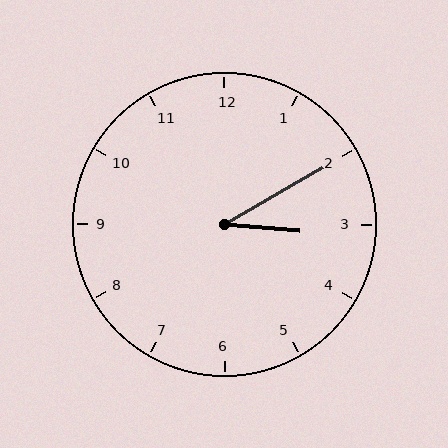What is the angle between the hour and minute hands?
Approximately 35 degrees.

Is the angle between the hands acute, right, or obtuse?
It is acute.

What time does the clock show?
3:10.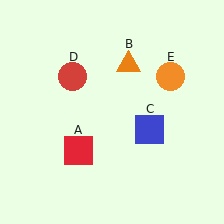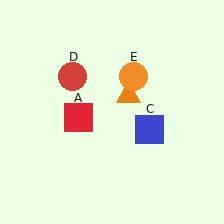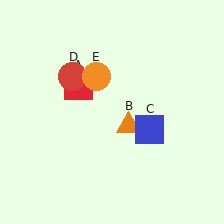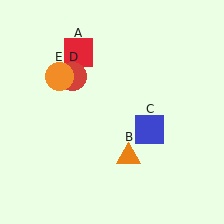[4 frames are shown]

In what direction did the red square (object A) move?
The red square (object A) moved up.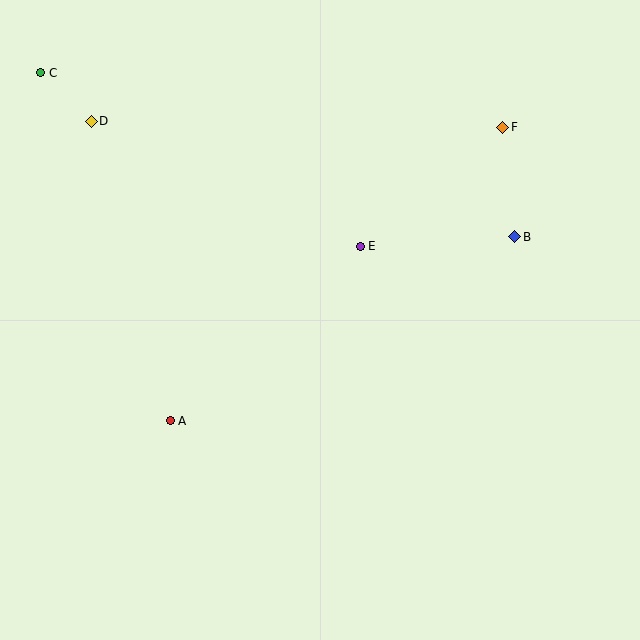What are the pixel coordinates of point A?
Point A is at (170, 421).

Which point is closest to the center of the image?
Point E at (360, 246) is closest to the center.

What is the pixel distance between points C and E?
The distance between C and E is 364 pixels.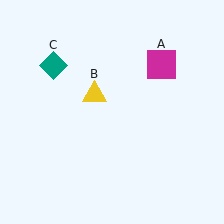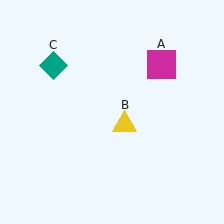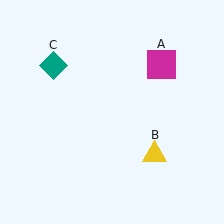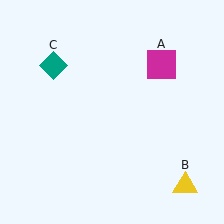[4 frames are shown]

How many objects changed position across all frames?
1 object changed position: yellow triangle (object B).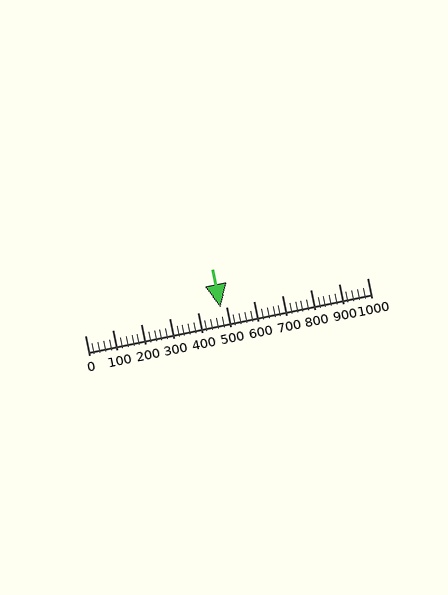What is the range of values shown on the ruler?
The ruler shows values from 0 to 1000.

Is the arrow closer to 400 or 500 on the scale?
The arrow is closer to 500.